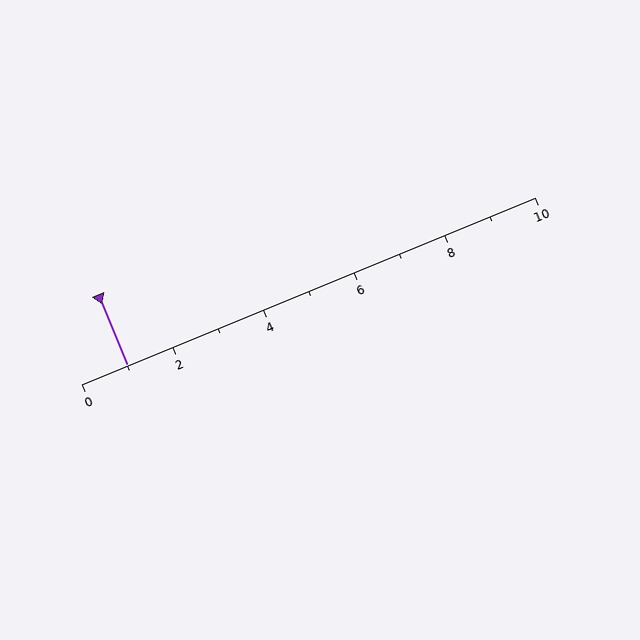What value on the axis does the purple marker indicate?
The marker indicates approximately 1.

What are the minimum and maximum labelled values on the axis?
The axis runs from 0 to 10.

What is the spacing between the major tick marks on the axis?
The major ticks are spaced 2 apart.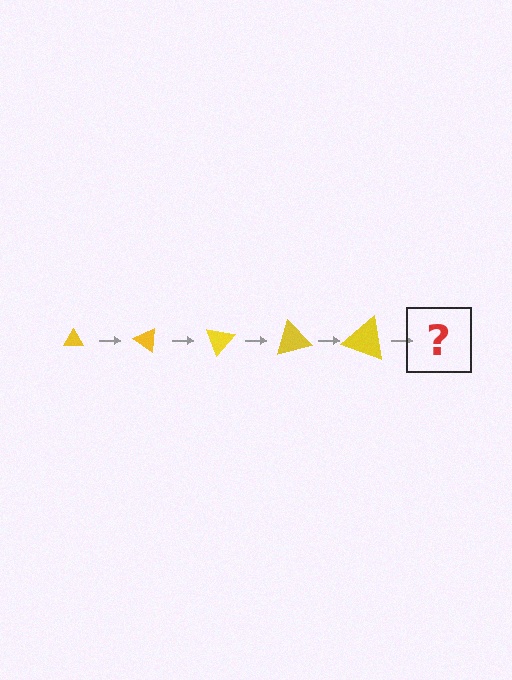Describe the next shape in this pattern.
It should be a triangle, larger than the previous one and rotated 175 degrees from the start.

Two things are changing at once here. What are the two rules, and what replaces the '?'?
The two rules are that the triangle grows larger each step and it rotates 35 degrees each step. The '?' should be a triangle, larger than the previous one and rotated 175 degrees from the start.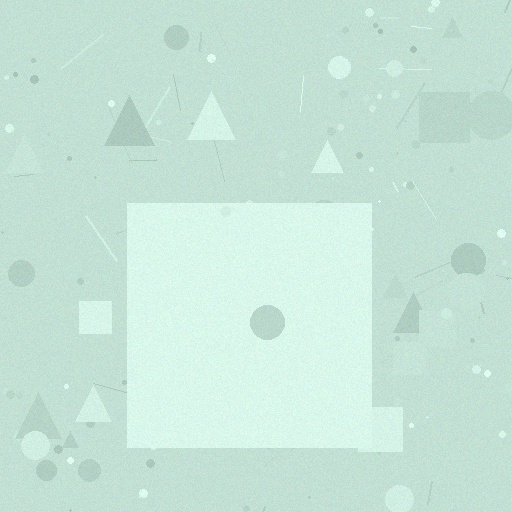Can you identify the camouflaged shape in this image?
The camouflaged shape is a square.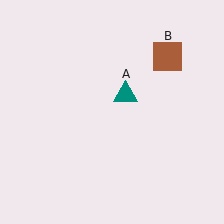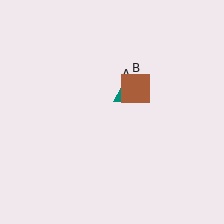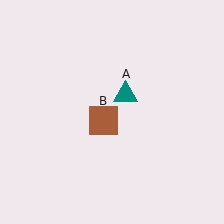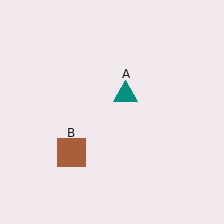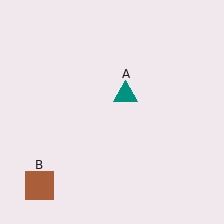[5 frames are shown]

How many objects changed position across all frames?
1 object changed position: brown square (object B).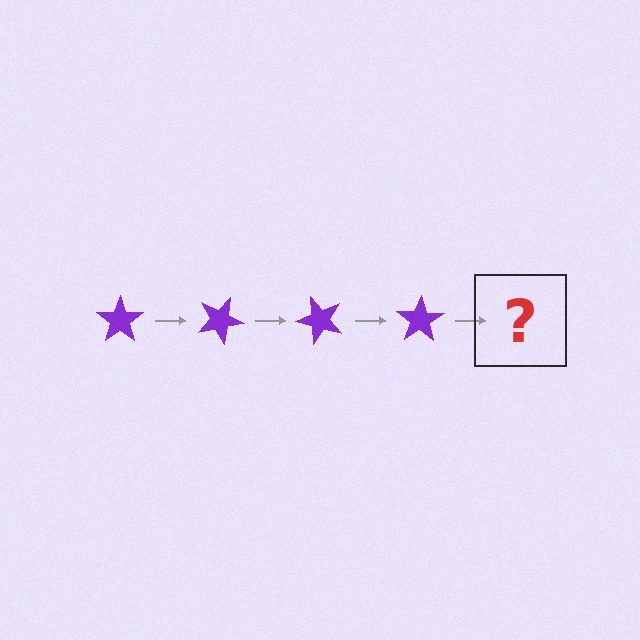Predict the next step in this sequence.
The next step is a purple star rotated 100 degrees.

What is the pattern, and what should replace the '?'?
The pattern is that the star rotates 25 degrees each step. The '?' should be a purple star rotated 100 degrees.